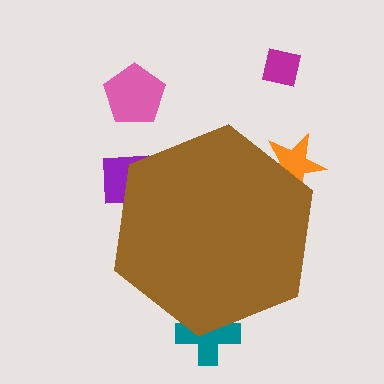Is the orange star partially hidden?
Yes, the orange star is partially hidden behind the brown hexagon.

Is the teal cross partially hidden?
Yes, the teal cross is partially hidden behind the brown hexagon.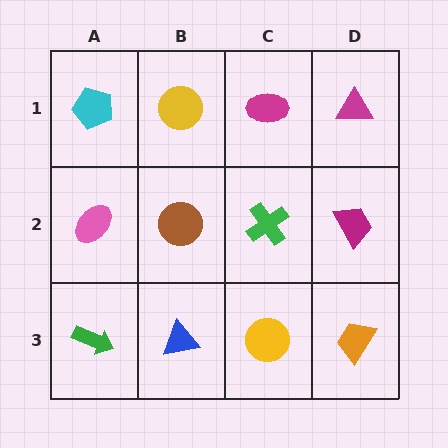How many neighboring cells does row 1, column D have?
2.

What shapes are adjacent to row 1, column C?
A green cross (row 2, column C), a yellow circle (row 1, column B), a magenta triangle (row 1, column D).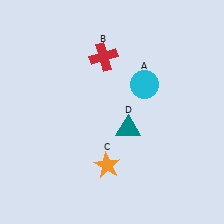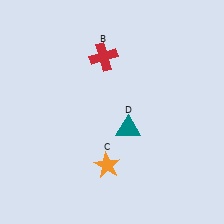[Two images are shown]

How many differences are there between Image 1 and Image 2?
There is 1 difference between the two images.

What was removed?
The cyan circle (A) was removed in Image 2.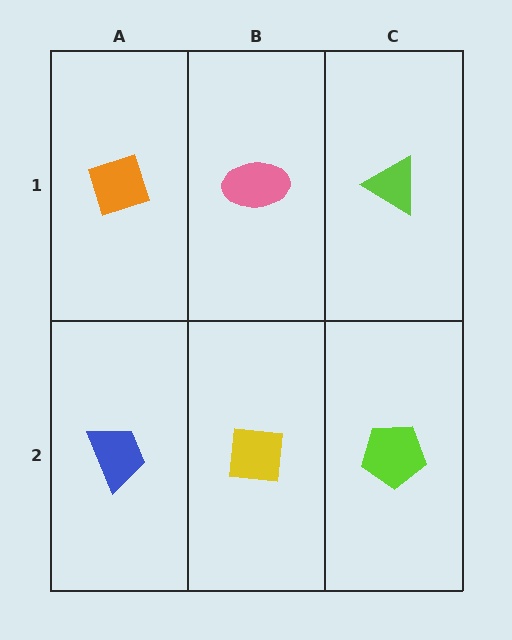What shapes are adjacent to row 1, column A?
A blue trapezoid (row 2, column A), a pink ellipse (row 1, column B).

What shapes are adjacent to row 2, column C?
A lime triangle (row 1, column C), a yellow square (row 2, column B).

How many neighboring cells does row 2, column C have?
2.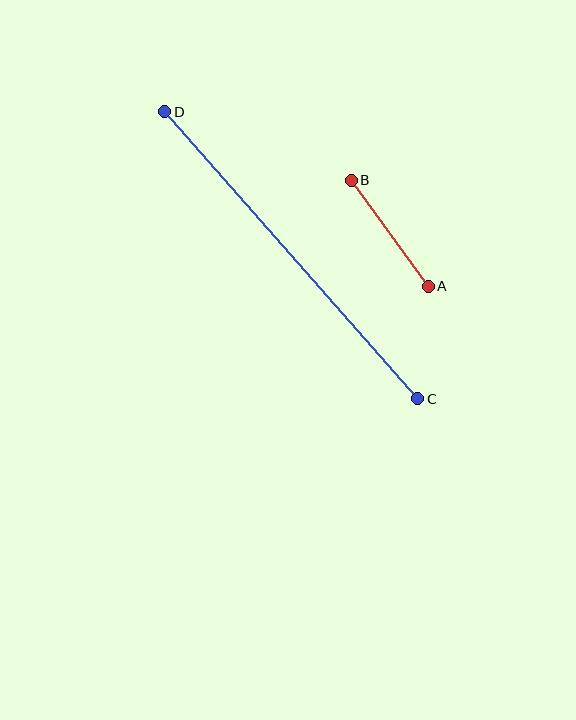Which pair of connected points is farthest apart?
Points C and D are farthest apart.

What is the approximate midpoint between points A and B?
The midpoint is at approximately (390, 233) pixels.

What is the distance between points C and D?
The distance is approximately 383 pixels.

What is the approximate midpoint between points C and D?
The midpoint is at approximately (291, 255) pixels.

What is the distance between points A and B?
The distance is approximately 131 pixels.